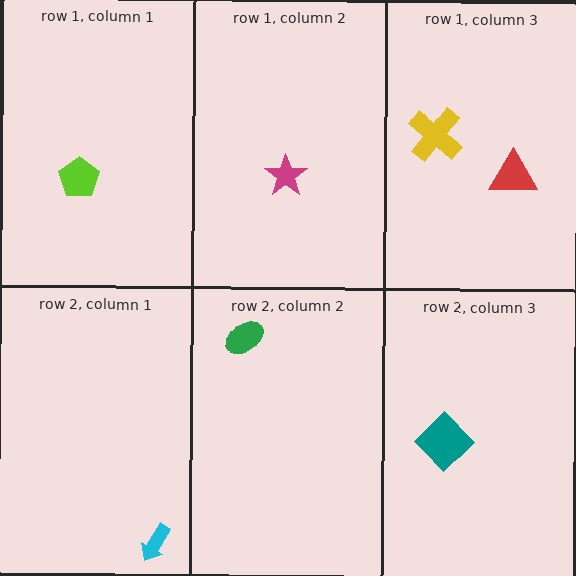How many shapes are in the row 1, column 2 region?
1.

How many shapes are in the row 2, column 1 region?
1.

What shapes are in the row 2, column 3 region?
The teal diamond.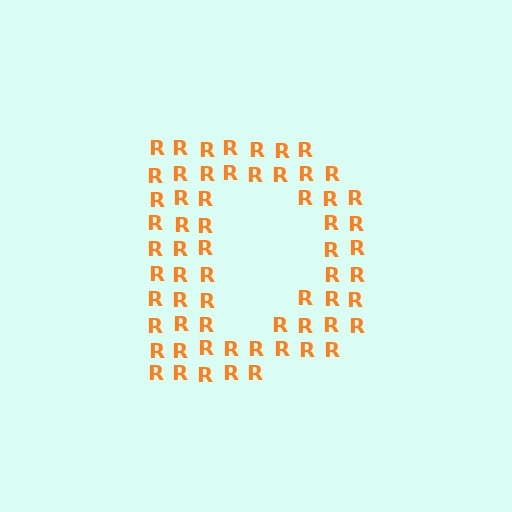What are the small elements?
The small elements are letter R's.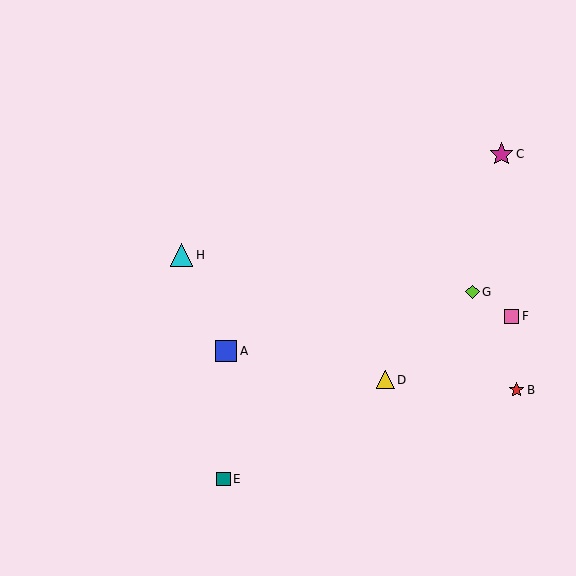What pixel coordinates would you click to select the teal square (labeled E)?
Click at (224, 479) to select the teal square E.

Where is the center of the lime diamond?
The center of the lime diamond is at (472, 292).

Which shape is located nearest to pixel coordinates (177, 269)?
The cyan triangle (labeled H) at (182, 255) is nearest to that location.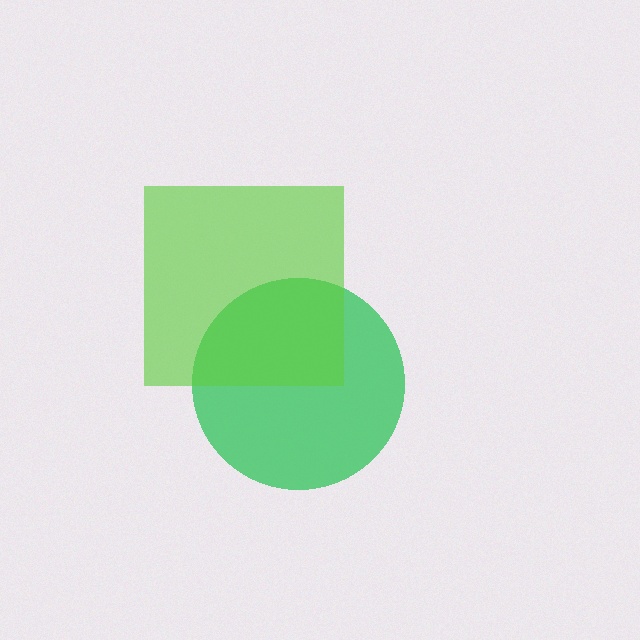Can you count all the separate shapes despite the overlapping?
Yes, there are 2 separate shapes.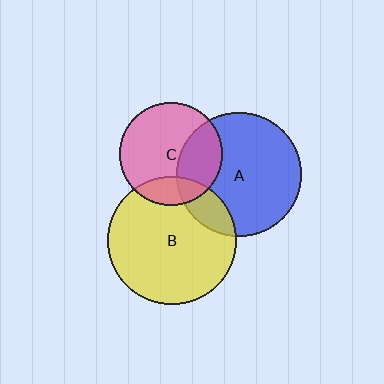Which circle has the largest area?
Circle B (yellow).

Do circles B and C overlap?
Yes.